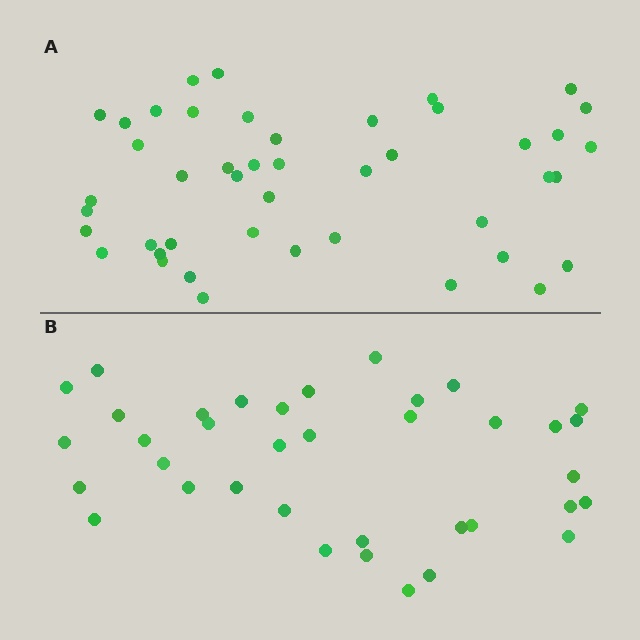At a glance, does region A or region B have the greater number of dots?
Region A (the top region) has more dots.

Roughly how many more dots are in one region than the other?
Region A has roughly 8 or so more dots than region B.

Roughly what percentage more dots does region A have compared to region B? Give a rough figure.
About 20% more.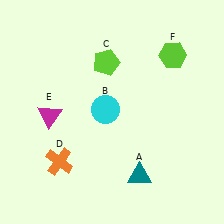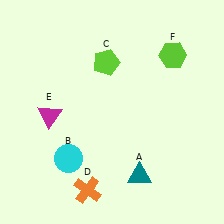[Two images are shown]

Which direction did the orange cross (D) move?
The orange cross (D) moved down.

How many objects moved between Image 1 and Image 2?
2 objects moved between the two images.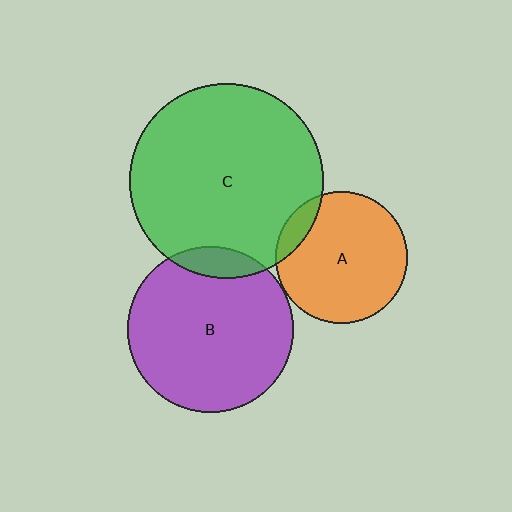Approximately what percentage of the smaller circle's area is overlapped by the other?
Approximately 10%.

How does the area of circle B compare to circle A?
Approximately 1.6 times.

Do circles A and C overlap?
Yes.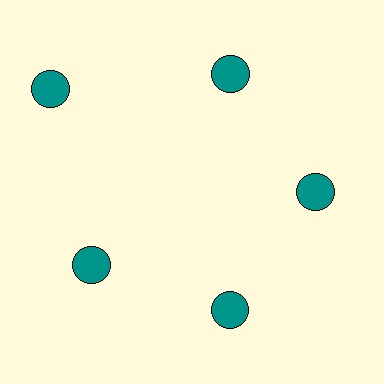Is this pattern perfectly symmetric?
No. The 5 teal circles are arranged in a ring, but one element near the 10 o'clock position is pushed outward from the center, breaking the 5-fold rotational symmetry.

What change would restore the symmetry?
The symmetry would be restored by moving it inward, back onto the ring so that all 5 circles sit at equal angles and equal distance from the center.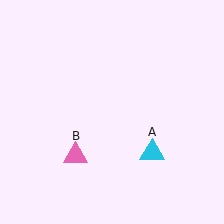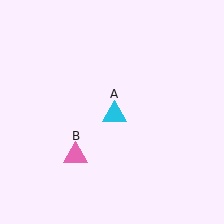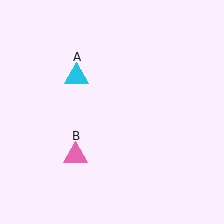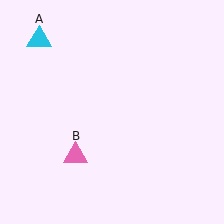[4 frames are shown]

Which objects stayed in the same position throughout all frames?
Pink triangle (object B) remained stationary.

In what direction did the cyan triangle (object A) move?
The cyan triangle (object A) moved up and to the left.